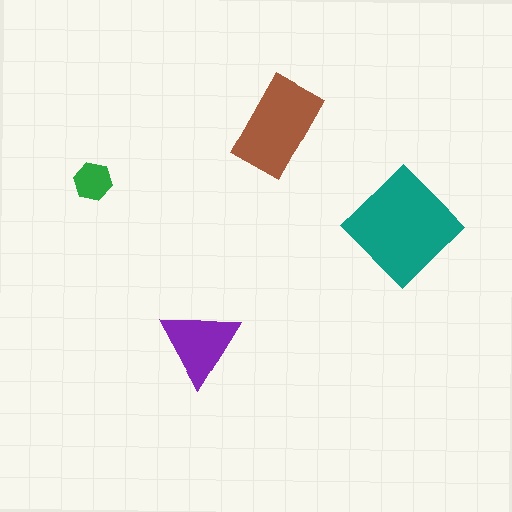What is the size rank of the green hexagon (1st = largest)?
4th.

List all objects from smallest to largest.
The green hexagon, the purple triangle, the brown rectangle, the teal diamond.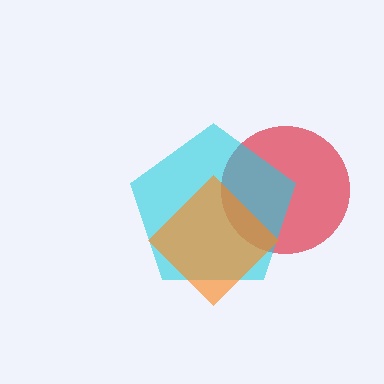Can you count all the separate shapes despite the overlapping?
Yes, there are 3 separate shapes.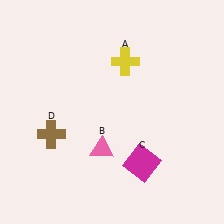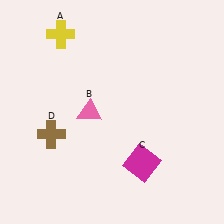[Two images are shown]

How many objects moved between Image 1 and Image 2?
2 objects moved between the two images.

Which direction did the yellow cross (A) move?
The yellow cross (A) moved left.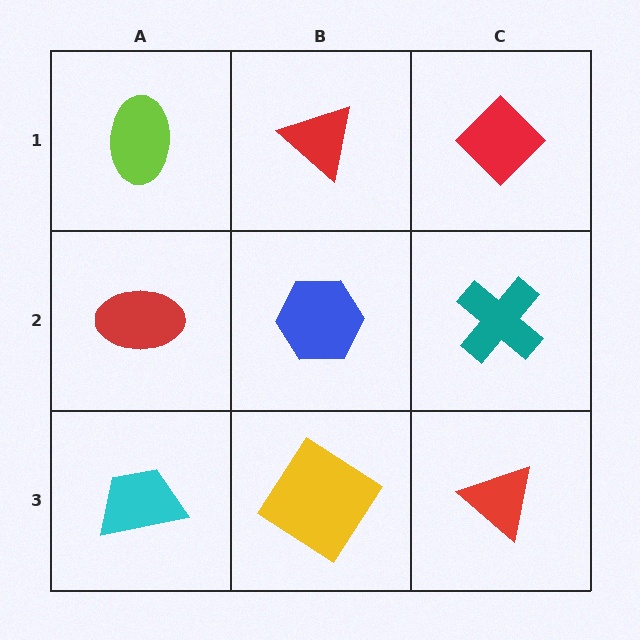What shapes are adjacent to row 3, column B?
A blue hexagon (row 2, column B), a cyan trapezoid (row 3, column A), a red triangle (row 3, column C).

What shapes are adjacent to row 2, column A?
A lime ellipse (row 1, column A), a cyan trapezoid (row 3, column A), a blue hexagon (row 2, column B).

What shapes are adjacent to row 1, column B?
A blue hexagon (row 2, column B), a lime ellipse (row 1, column A), a red diamond (row 1, column C).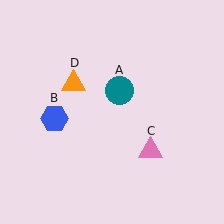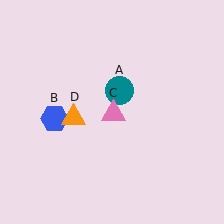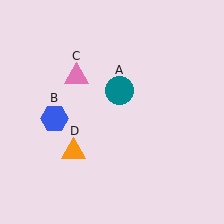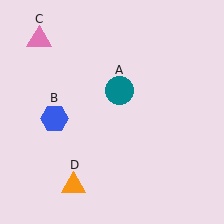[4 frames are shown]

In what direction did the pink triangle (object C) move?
The pink triangle (object C) moved up and to the left.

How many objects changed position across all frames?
2 objects changed position: pink triangle (object C), orange triangle (object D).